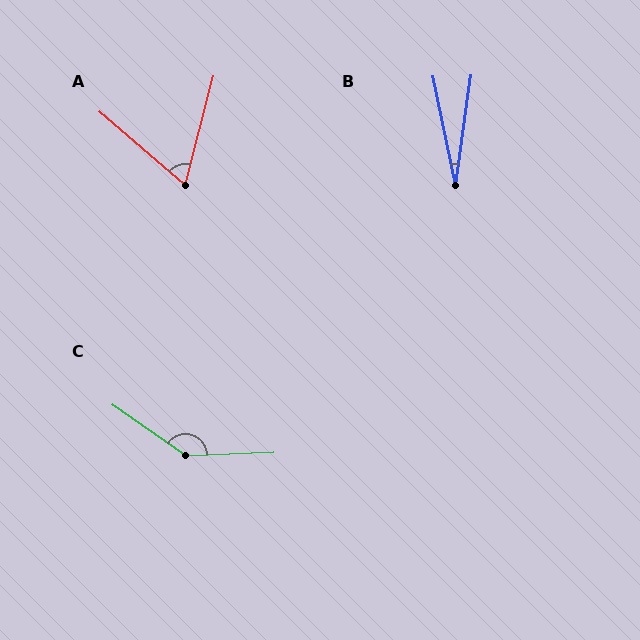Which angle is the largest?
C, at approximately 143 degrees.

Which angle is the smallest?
B, at approximately 19 degrees.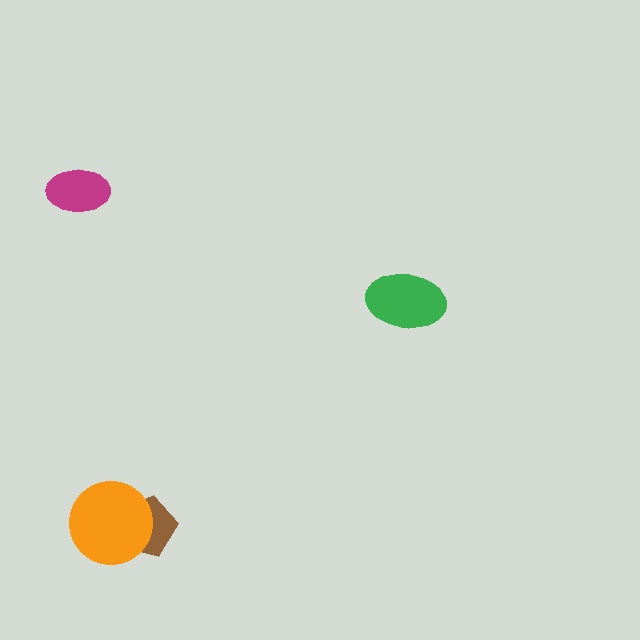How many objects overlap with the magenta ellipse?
0 objects overlap with the magenta ellipse.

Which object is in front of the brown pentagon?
The orange circle is in front of the brown pentagon.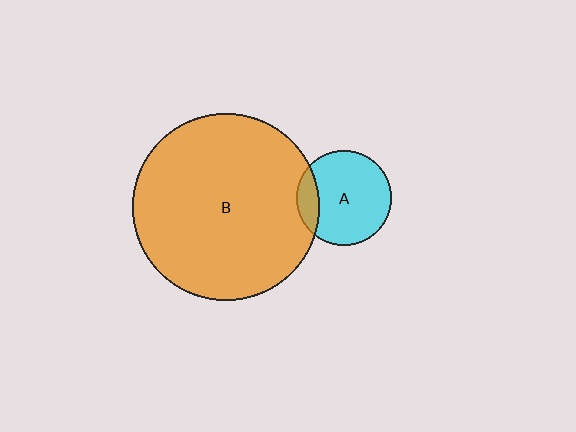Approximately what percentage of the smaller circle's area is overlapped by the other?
Approximately 15%.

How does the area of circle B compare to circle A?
Approximately 3.9 times.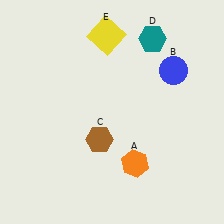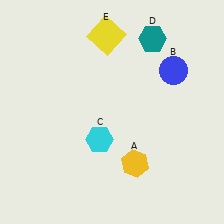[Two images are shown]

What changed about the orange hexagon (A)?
In Image 1, A is orange. In Image 2, it changed to yellow.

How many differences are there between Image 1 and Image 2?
There are 2 differences between the two images.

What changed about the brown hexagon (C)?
In Image 1, C is brown. In Image 2, it changed to cyan.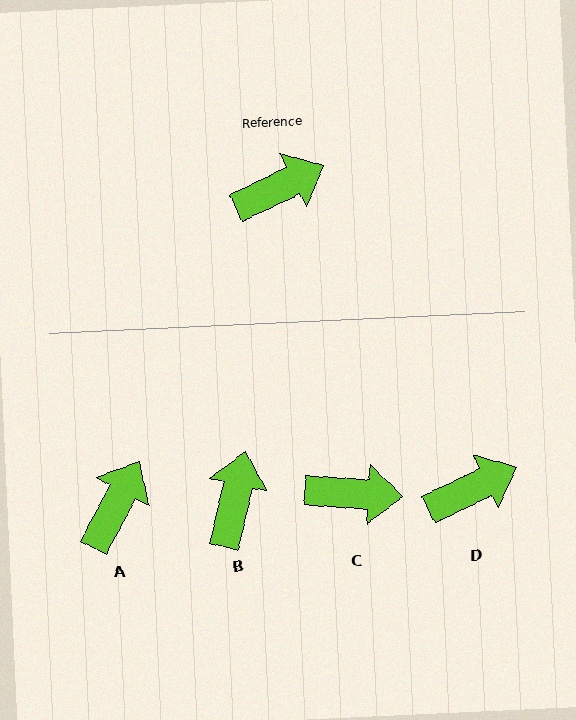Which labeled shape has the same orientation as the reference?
D.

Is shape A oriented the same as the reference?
No, it is off by about 36 degrees.